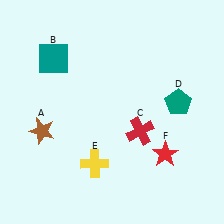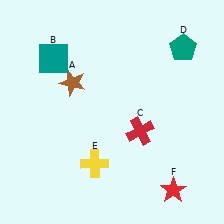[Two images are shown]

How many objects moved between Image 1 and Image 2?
3 objects moved between the two images.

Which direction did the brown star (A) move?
The brown star (A) moved up.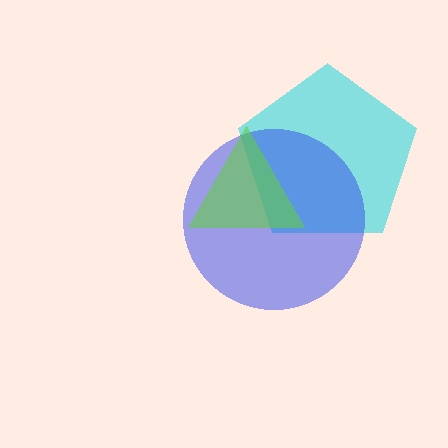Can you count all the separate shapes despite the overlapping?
Yes, there are 3 separate shapes.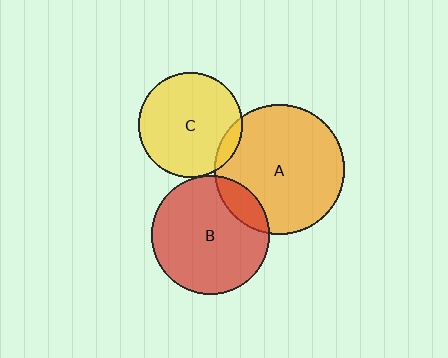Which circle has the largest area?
Circle A (orange).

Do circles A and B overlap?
Yes.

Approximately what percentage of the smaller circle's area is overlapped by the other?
Approximately 15%.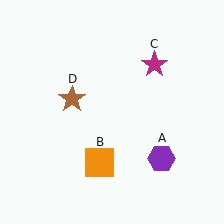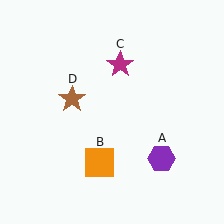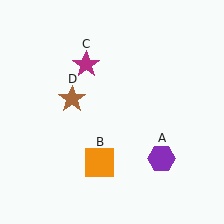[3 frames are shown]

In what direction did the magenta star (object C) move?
The magenta star (object C) moved left.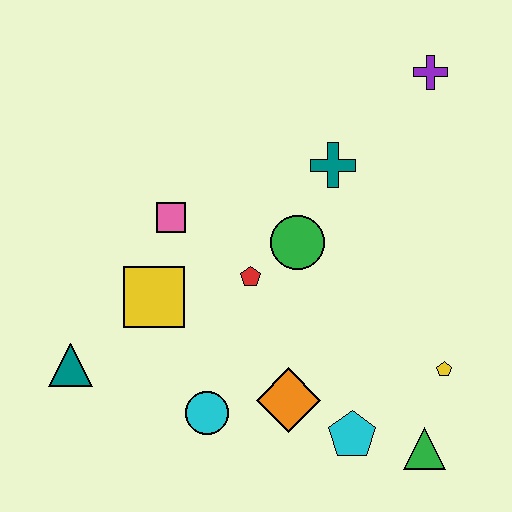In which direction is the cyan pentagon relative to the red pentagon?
The cyan pentagon is below the red pentagon.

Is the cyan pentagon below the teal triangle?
Yes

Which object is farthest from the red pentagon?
The purple cross is farthest from the red pentagon.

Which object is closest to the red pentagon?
The green circle is closest to the red pentagon.